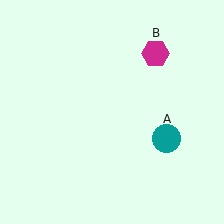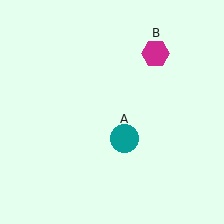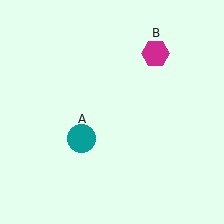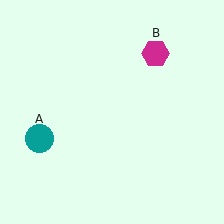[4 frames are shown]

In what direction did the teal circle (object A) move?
The teal circle (object A) moved left.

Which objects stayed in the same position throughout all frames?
Magenta hexagon (object B) remained stationary.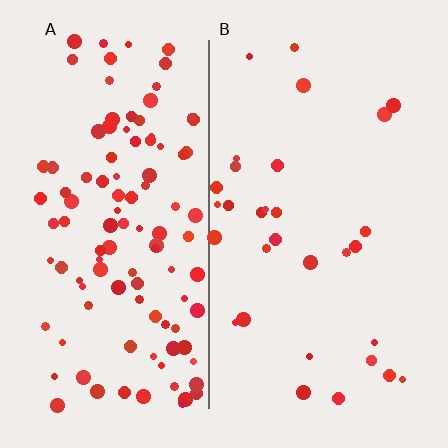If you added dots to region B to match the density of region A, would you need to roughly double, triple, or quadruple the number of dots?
Approximately triple.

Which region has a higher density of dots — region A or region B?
A (the left).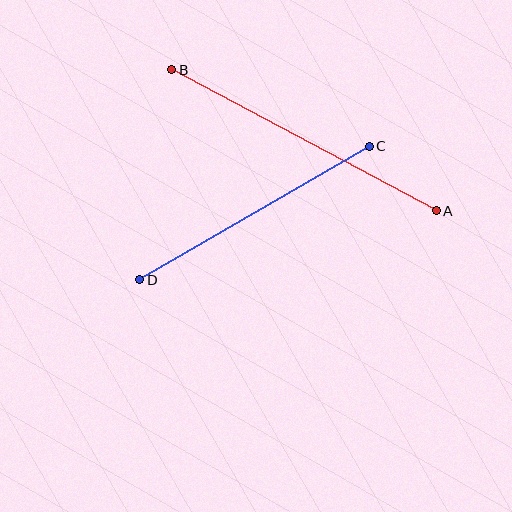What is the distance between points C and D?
The distance is approximately 266 pixels.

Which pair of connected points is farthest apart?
Points A and B are farthest apart.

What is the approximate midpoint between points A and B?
The midpoint is at approximately (304, 140) pixels.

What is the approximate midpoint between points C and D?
The midpoint is at approximately (255, 213) pixels.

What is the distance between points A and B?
The distance is approximately 300 pixels.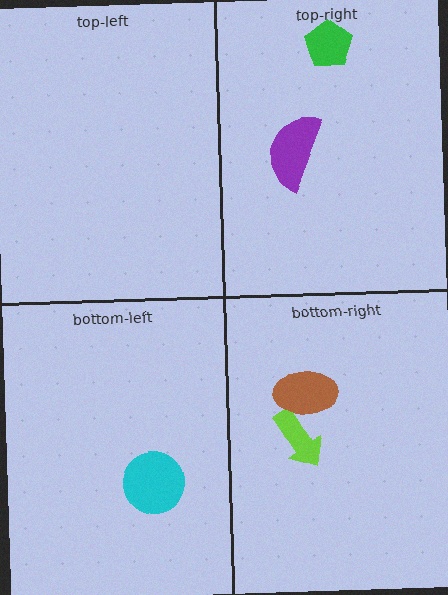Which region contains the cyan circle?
The bottom-left region.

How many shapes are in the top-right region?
2.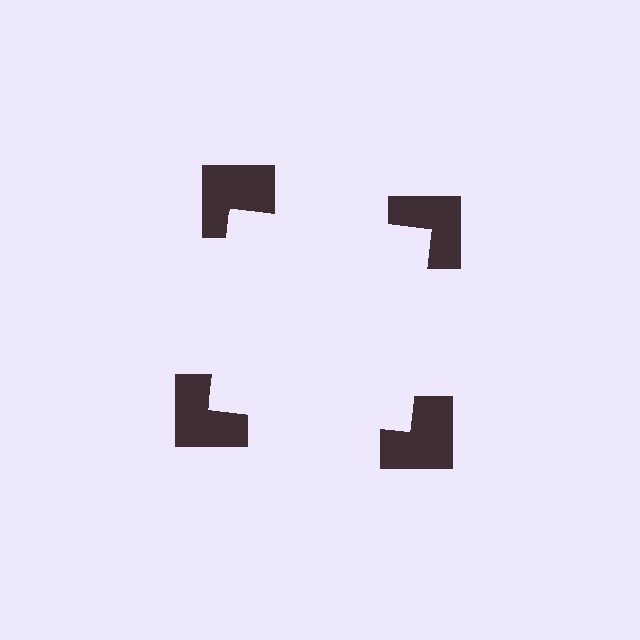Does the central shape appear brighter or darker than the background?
It typically appears slightly brighter than the background, even though no actual brightness change is drawn.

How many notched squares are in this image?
There are 4 — one at each vertex of the illusory square.